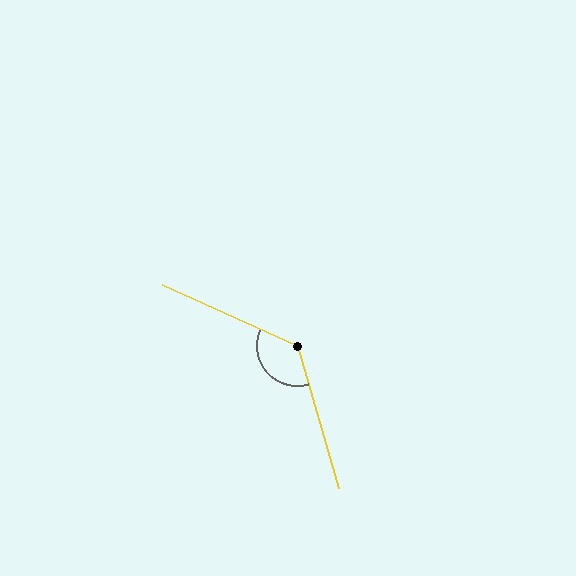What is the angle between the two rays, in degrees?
Approximately 130 degrees.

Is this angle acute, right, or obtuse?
It is obtuse.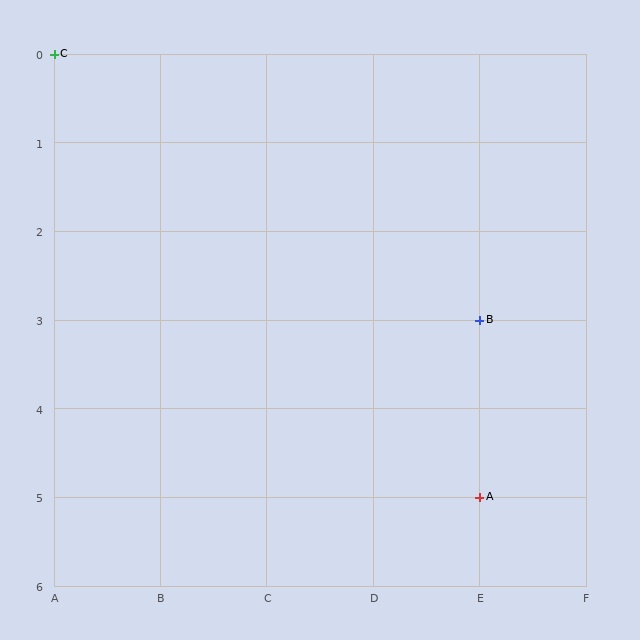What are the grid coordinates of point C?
Point C is at grid coordinates (A, 0).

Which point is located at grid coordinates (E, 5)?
Point A is at (E, 5).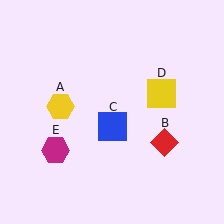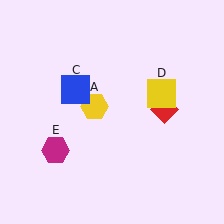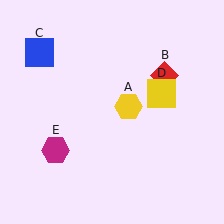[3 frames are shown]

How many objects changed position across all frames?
3 objects changed position: yellow hexagon (object A), red diamond (object B), blue square (object C).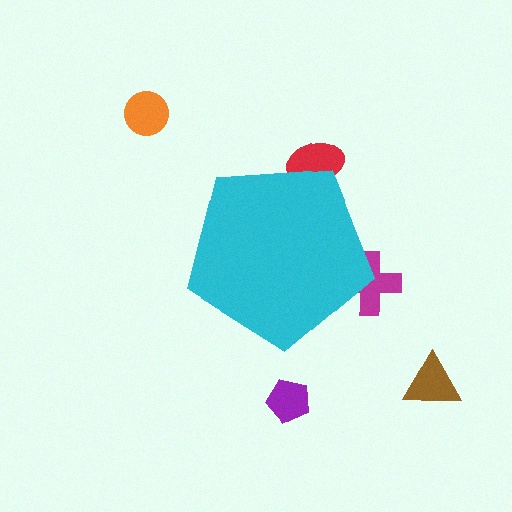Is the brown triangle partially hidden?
No, the brown triangle is fully visible.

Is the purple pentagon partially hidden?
No, the purple pentagon is fully visible.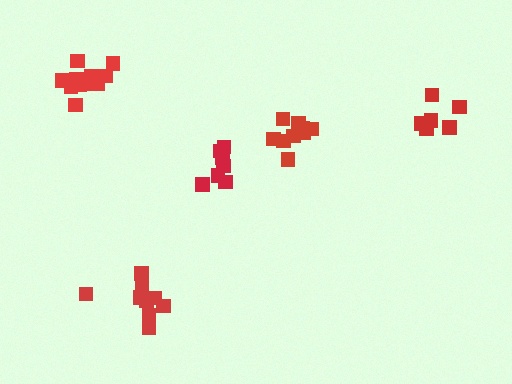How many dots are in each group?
Group 1: 9 dots, Group 2: 6 dots, Group 3: 7 dots, Group 4: 9 dots, Group 5: 11 dots (42 total).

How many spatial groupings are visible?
There are 5 spatial groupings.